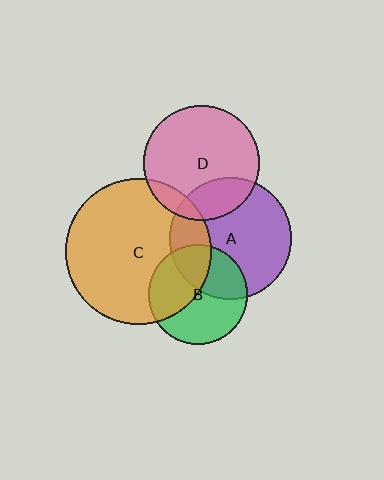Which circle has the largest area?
Circle C (orange).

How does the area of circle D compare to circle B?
Approximately 1.4 times.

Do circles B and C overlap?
Yes.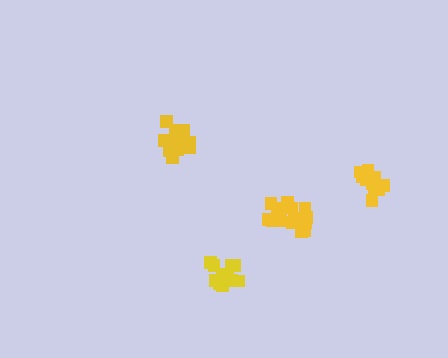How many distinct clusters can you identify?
There are 4 distinct clusters.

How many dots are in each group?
Group 1: 17 dots, Group 2: 12 dots, Group 3: 17 dots, Group 4: 13 dots (59 total).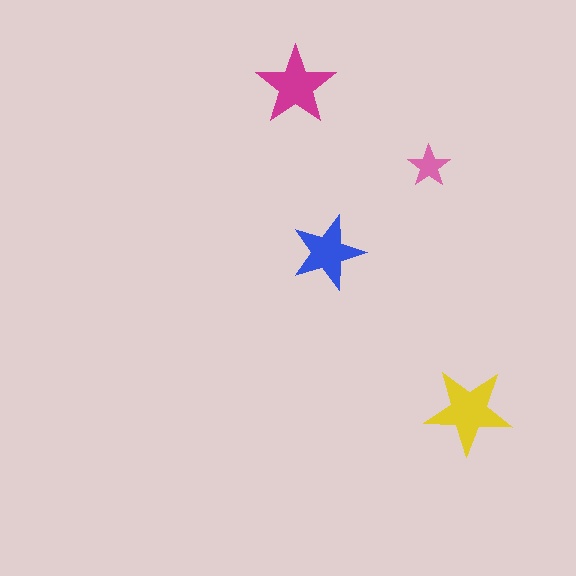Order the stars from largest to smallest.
the yellow one, the magenta one, the blue one, the pink one.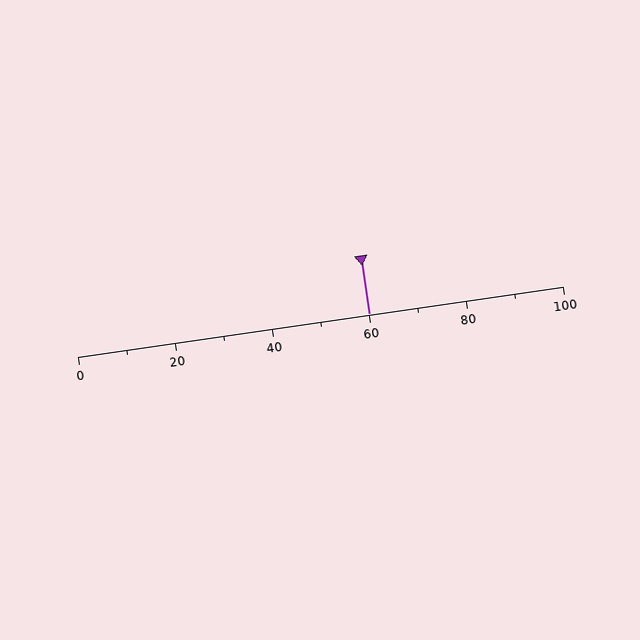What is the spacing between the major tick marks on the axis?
The major ticks are spaced 20 apart.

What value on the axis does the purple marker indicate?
The marker indicates approximately 60.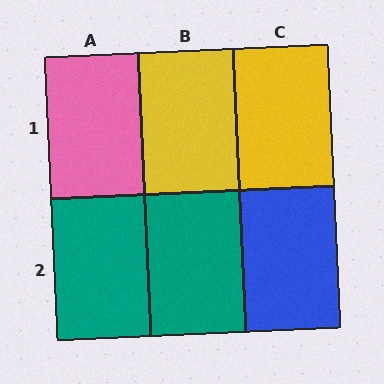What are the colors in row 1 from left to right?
Pink, yellow, yellow.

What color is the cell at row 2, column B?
Teal.